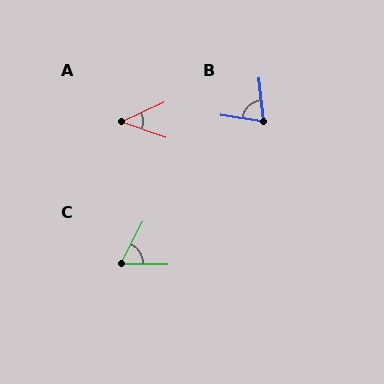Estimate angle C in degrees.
Approximately 63 degrees.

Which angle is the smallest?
A, at approximately 44 degrees.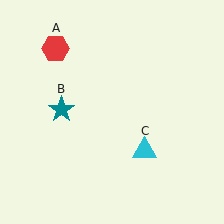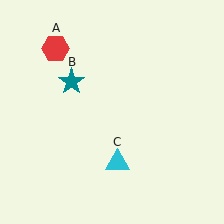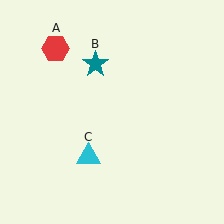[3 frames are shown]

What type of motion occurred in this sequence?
The teal star (object B), cyan triangle (object C) rotated clockwise around the center of the scene.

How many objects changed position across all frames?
2 objects changed position: teal star (object B), cyan triangle (object C).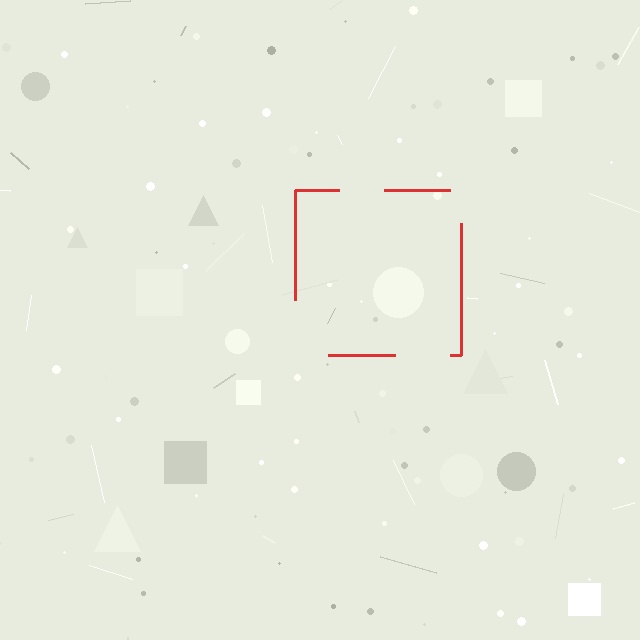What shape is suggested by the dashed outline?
The dashed outline suggests a square.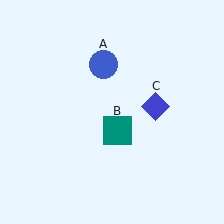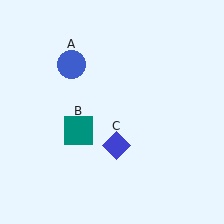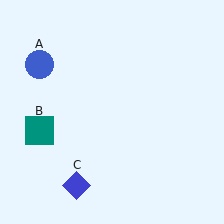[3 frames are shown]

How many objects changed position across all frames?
3 objects changed position: blue circle (object A), teal square (object B), blue diamond (object C).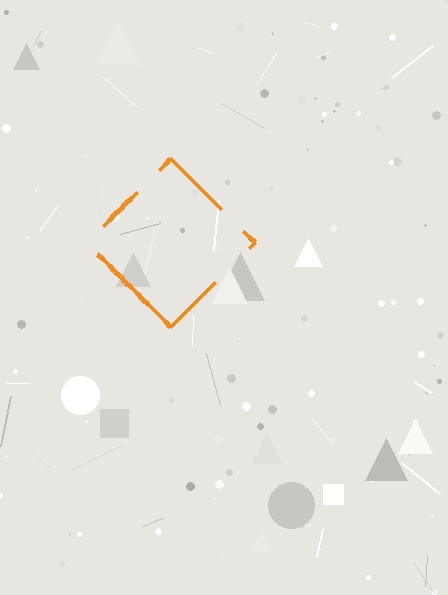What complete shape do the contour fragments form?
The contour fragments form a diamond.